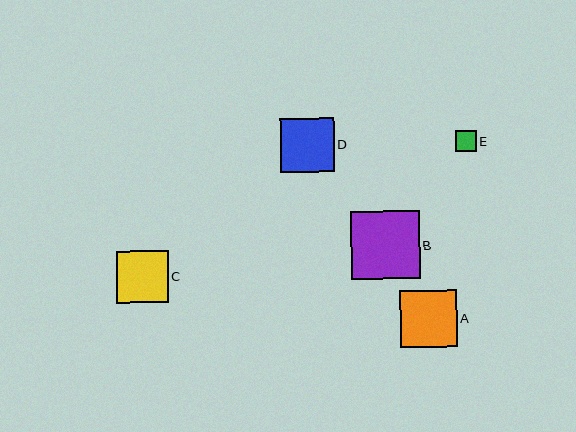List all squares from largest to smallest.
From largest to smallest: B, A, D, C, E.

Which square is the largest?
Square B is the largest with a size of approximately 69 pixels.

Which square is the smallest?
Square E is the smallest with a size of approximately 21 pixels.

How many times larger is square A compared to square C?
Square A is approximately 1.1 times the size of square C.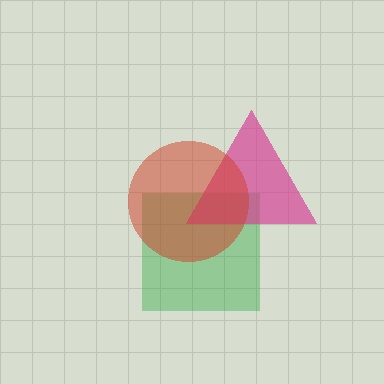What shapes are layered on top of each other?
The layered shapes are: a green square, a magenta triangle, a red circle.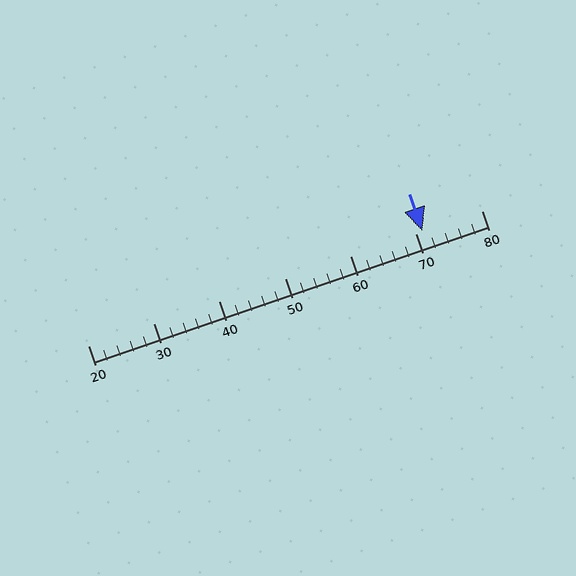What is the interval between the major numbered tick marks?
The major tick marks are spaced 10 units apart.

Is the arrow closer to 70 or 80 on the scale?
The arrow is closer to 70.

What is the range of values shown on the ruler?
The ruler shows values from 20 to 80.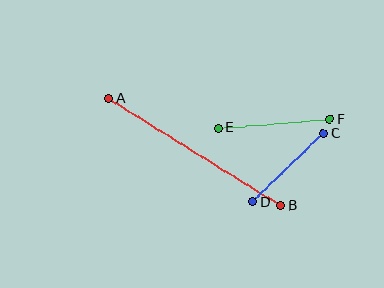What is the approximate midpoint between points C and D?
The midpoint is at approximately (288, 168) pixels.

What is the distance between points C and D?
The distance is approximately 99 pixels.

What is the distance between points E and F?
The distance is approximately 111 pixels.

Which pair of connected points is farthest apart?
Points A and B are farthest apart.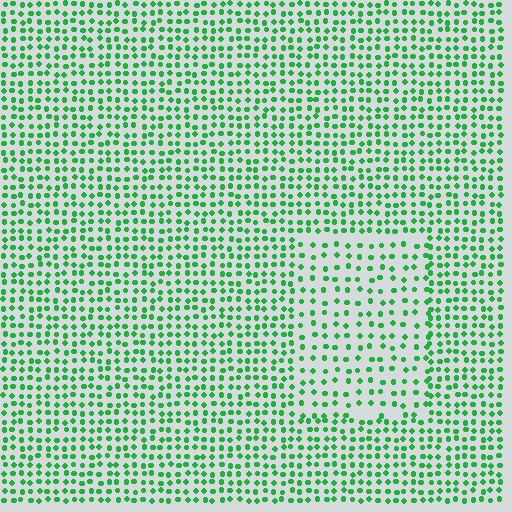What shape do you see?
I see a rectangle.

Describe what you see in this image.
The image contains small green elements arranged at two different densities. A rectangle-shaped region is visible where the elements are less densely packed than the surrounding area.